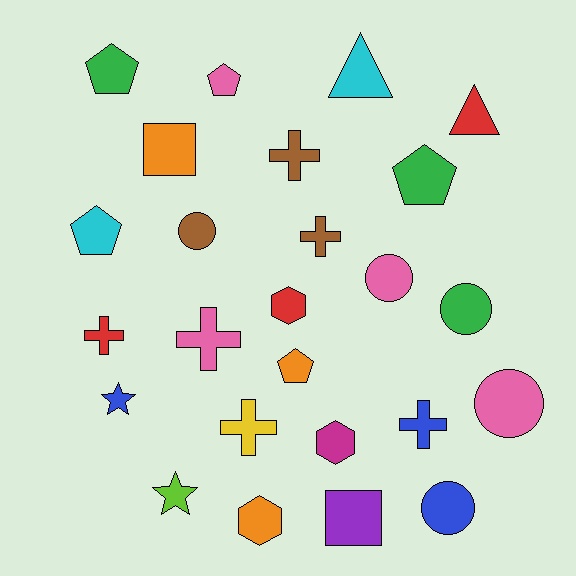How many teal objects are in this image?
There are no teal objects.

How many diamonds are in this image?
There are no diamonds.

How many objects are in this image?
There are 25 objects.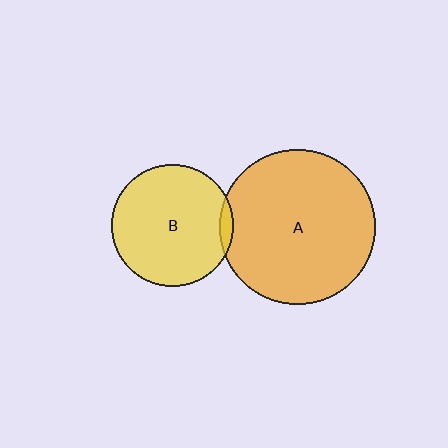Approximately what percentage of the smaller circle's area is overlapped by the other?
Approximately 5%.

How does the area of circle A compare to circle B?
Approximately 1.6 times.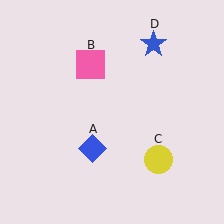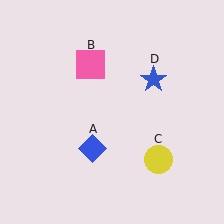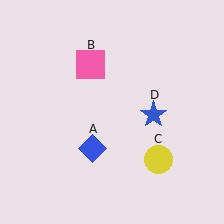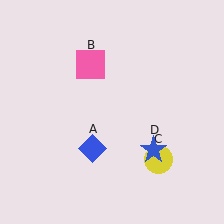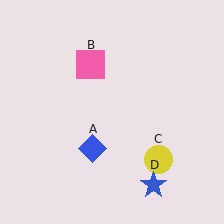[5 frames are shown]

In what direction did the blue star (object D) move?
The blue star (object D) moved down.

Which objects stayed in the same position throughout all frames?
Blue diamond (object A) and pink square (object B) and yellow circle (object C) remained stationary.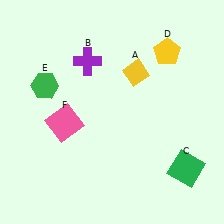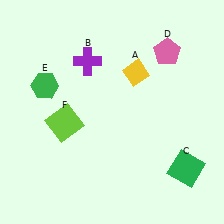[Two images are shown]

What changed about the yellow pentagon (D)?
In Image 1, D is yellow. In Image 2, it changed to pink.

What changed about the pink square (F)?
In Image 1, F is pink. In Image 2, it changed to lime.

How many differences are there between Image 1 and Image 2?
There are 2 differences between the two images.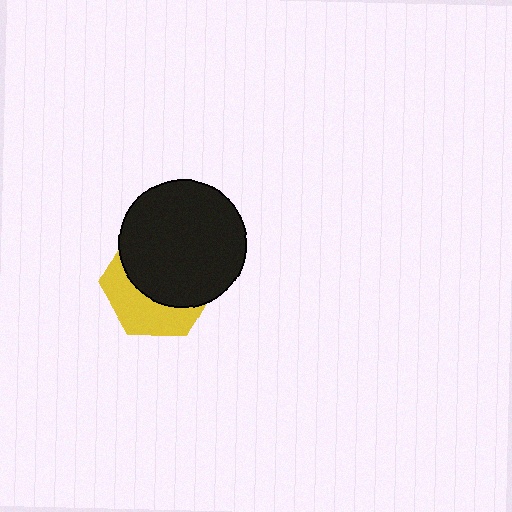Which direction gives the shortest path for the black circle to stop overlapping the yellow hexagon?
Moving up gives the shortest separation.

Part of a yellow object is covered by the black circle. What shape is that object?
It is a hexagon.